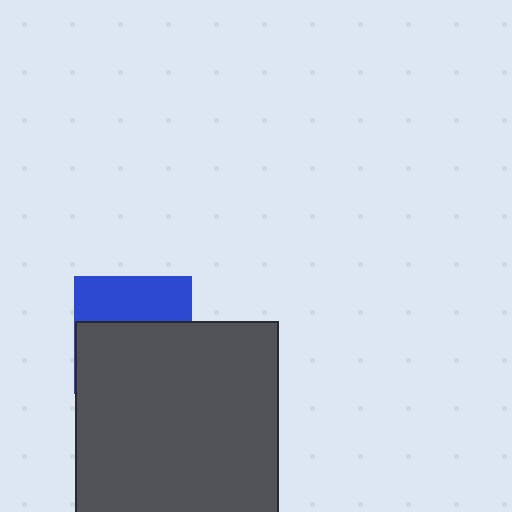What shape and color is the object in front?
The object in front is a dark gray rectangle.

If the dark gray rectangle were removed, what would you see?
You would see the complete blue square.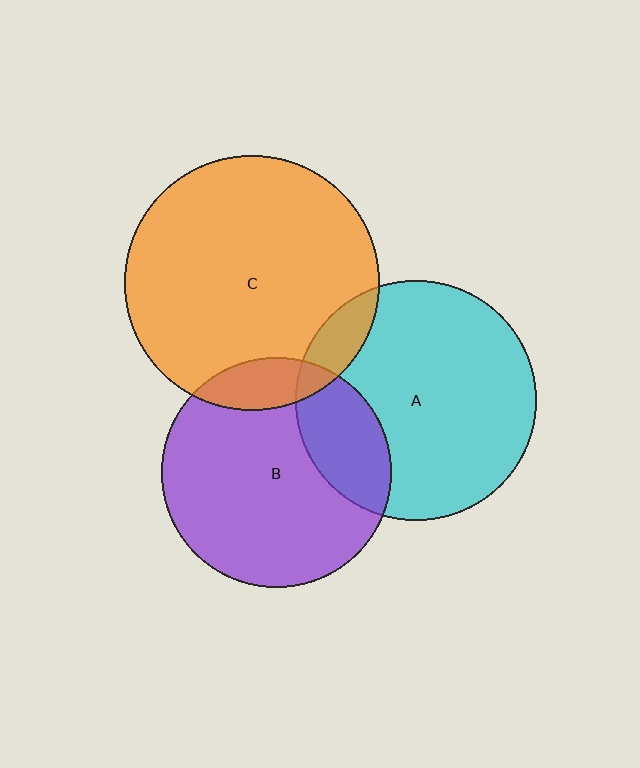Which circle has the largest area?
Circle C (orange).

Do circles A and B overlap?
Yes.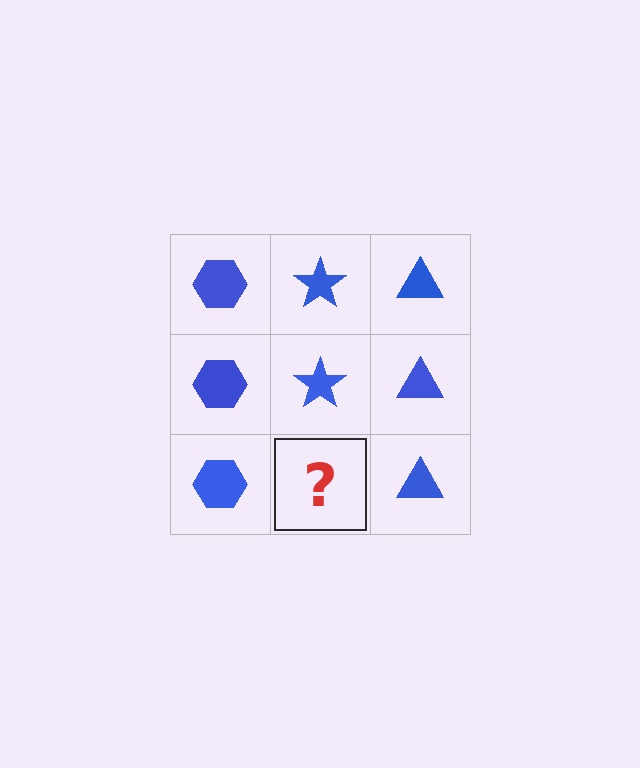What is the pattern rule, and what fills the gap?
The rule is that each column has a consistent shape. The gap should be filled with a blue star.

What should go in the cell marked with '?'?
The missing cell should contain a blue star.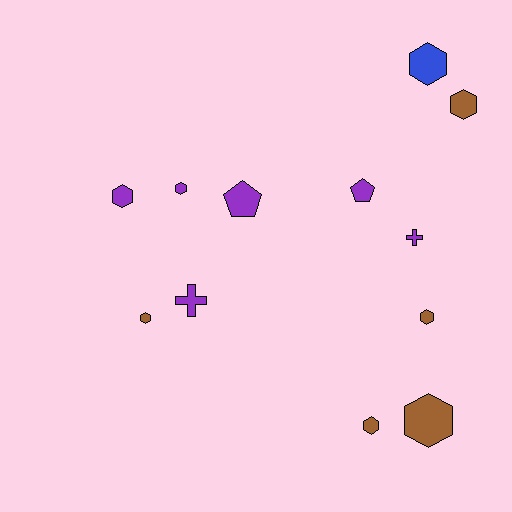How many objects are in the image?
There are 12 objects.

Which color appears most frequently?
Purple, with 6 objects.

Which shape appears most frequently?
Hexagon, with 8 objects.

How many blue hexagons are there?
There is 1 blue hexagon.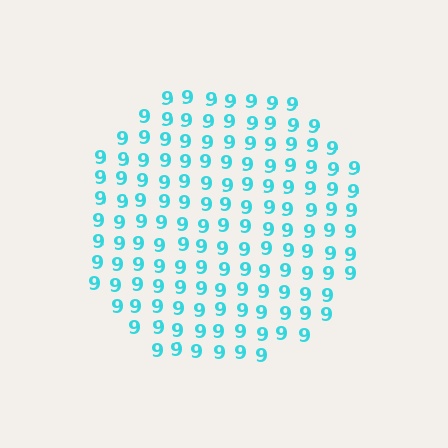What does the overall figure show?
The overall figure shows a circle.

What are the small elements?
The small elements are digit 9's.